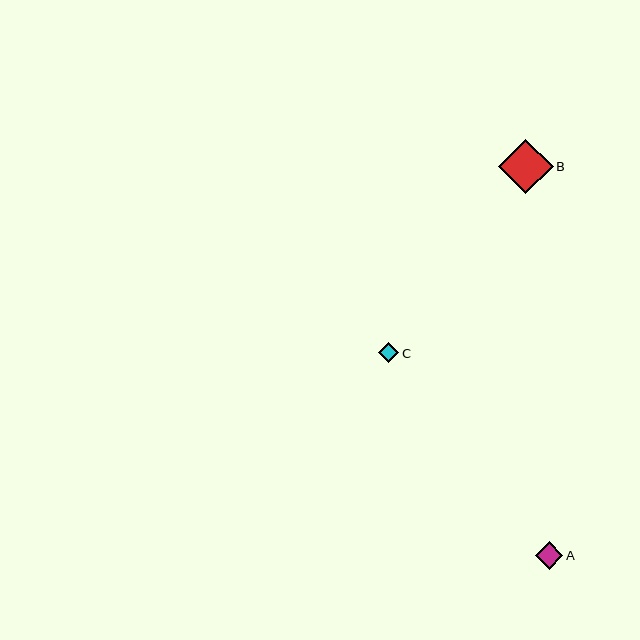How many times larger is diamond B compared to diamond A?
Diamond B is approximately 2.0 times the size of diamond A.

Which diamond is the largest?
Diamond B is the largest with a size of approximately 54 pixels.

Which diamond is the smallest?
Diamond C is the smallest with a size of approximately 20 pixels.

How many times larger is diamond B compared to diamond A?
Diamond B is approximately 2.0 times the size of diamond A.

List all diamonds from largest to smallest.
From largest to smallest: B, A, C.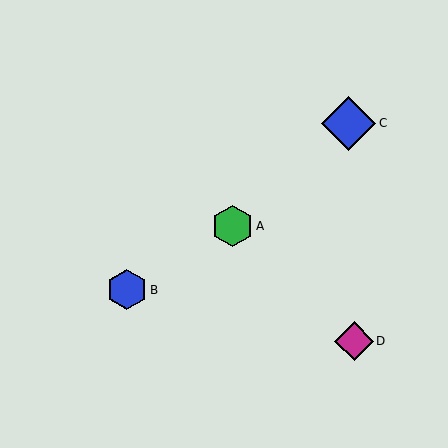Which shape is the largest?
The blue diamond (labeled C) is the largest.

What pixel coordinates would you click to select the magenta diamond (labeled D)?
Click at (354, 341) to select the magenta diamond D.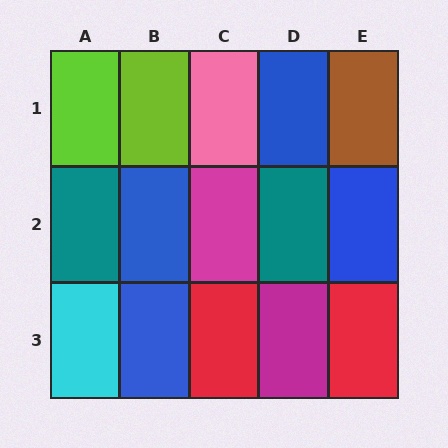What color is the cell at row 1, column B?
Lime.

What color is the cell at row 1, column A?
Lime.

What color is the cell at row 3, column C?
Red.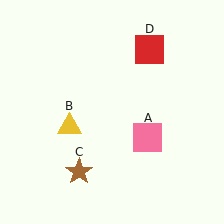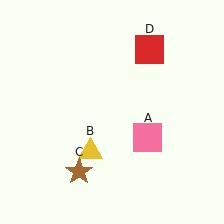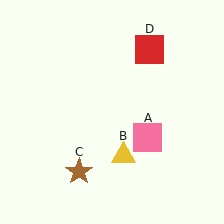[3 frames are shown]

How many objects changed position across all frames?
1 object changed position: yellow triangle (object B).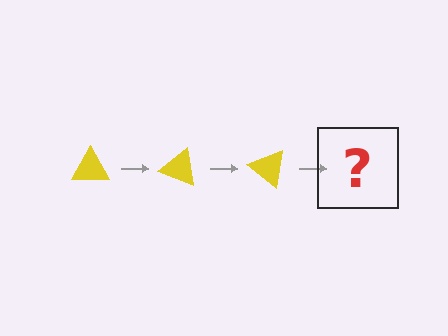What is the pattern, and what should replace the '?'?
The pattern is that the triangle rotates 20 degrees each step. The '?' should be a yellow triangle rotated 60 degrees.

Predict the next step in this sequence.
The next step is a yellow triangle rotated 60 degrees.